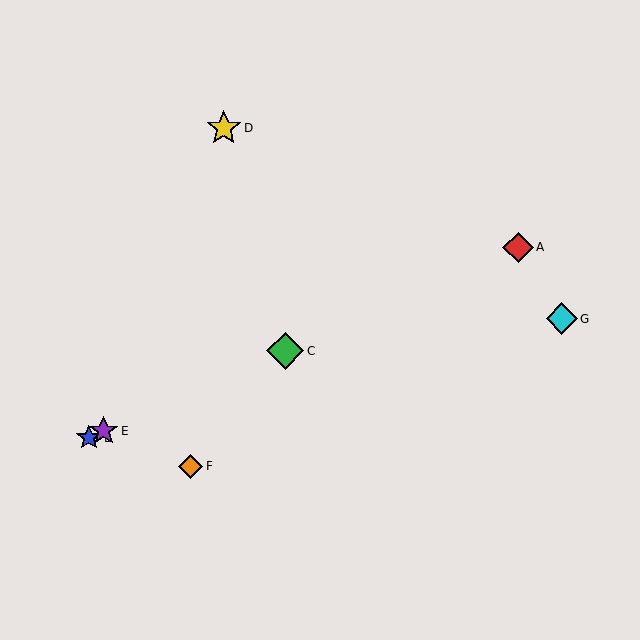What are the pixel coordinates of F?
Object F is at (191, 466).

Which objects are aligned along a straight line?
Objects A, B, C, E are aligned along a straight line.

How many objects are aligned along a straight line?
4 objects (A, B, C, E) are aligned along a straight line.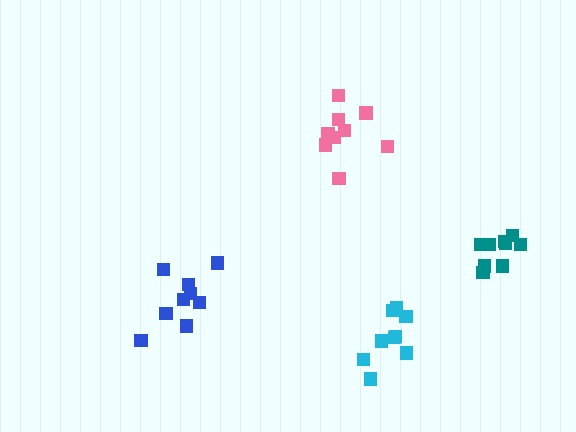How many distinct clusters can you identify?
There are 4 distinct clusters.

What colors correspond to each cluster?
The clusters are colored: cyan, teal, pink, blue.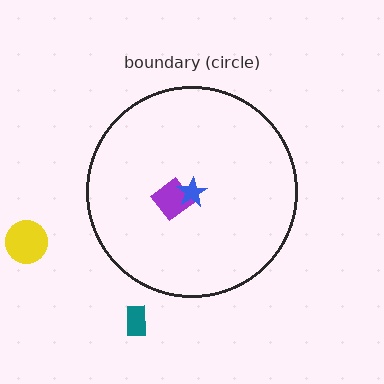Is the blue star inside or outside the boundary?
Inside.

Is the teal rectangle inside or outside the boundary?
Outside.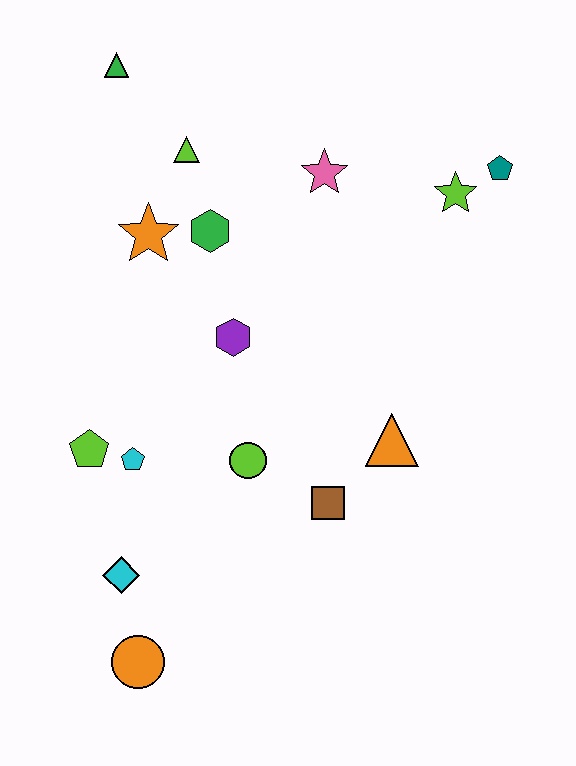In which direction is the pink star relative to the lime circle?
The pink star is above the lime circle.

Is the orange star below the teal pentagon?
Yes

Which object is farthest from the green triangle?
The orange circle is farthest from the green triangle.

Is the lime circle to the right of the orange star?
Yes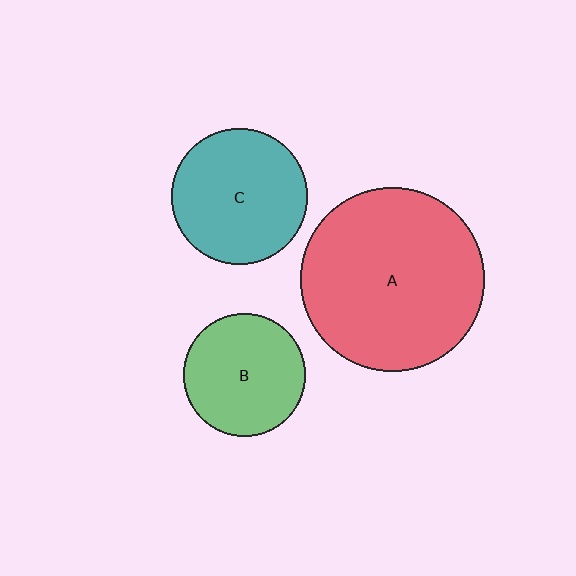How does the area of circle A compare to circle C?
Approximately 1.8 times.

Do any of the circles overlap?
No, none of the circles overlap.